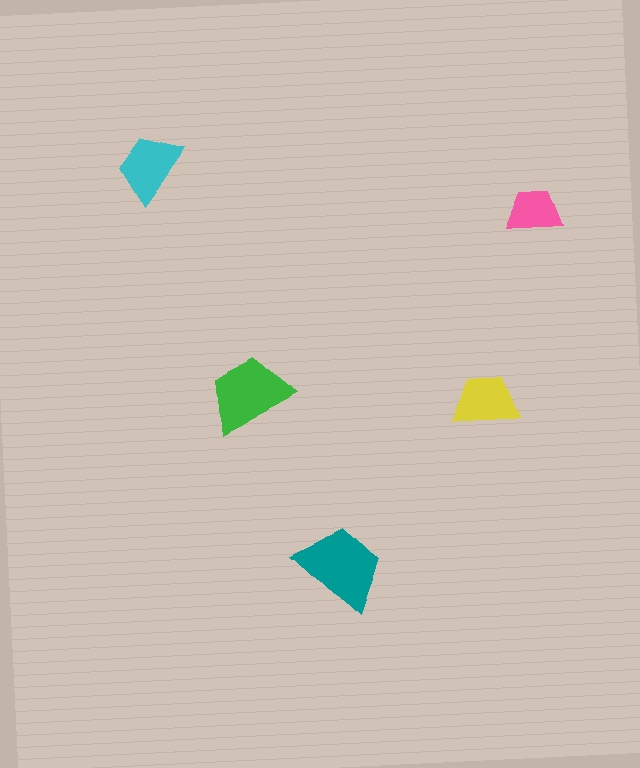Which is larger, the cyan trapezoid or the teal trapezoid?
The teal one.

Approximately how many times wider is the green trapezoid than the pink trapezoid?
About 1.5 times wider.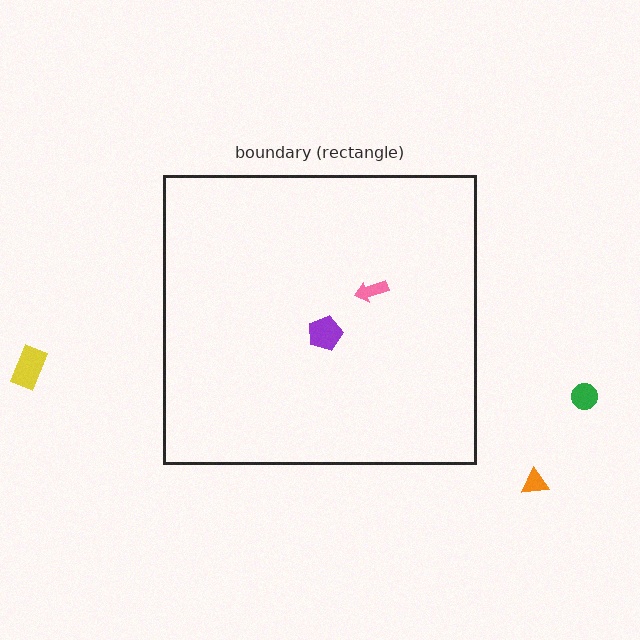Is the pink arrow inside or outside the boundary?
Inside.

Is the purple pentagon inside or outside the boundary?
Inside.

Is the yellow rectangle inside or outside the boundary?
Outside.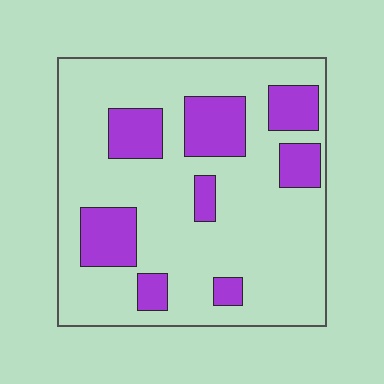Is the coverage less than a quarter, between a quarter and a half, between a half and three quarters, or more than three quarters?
Less than a quarter.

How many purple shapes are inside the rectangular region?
8.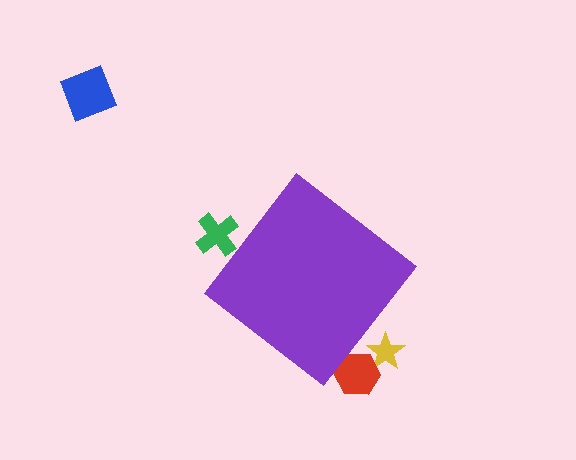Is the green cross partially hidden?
Yes, the green cross is partially hidden behind the purple diamond.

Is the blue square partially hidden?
No, the blue square is fully visible.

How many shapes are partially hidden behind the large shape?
3 shapes are partially hidden.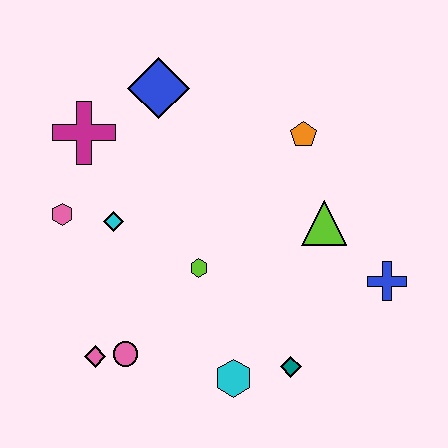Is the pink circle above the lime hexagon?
No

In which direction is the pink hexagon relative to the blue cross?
The pink hexagon is to the left of the blue cross.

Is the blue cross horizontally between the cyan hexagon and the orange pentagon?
No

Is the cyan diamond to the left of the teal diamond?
Yes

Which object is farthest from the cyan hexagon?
The blue diamond is farthest from the cyan hexagon.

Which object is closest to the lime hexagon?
The cyan diamond is closest to the lime hexagon.